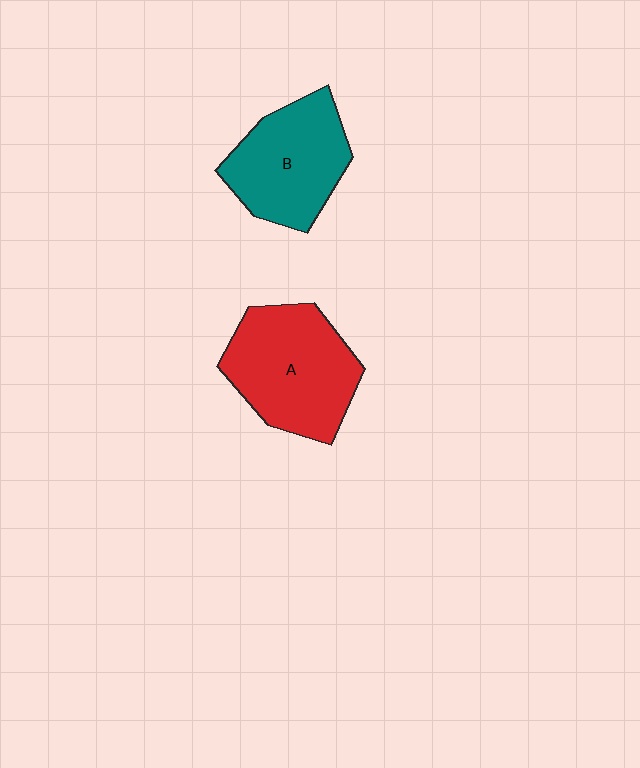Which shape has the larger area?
Shape A (red).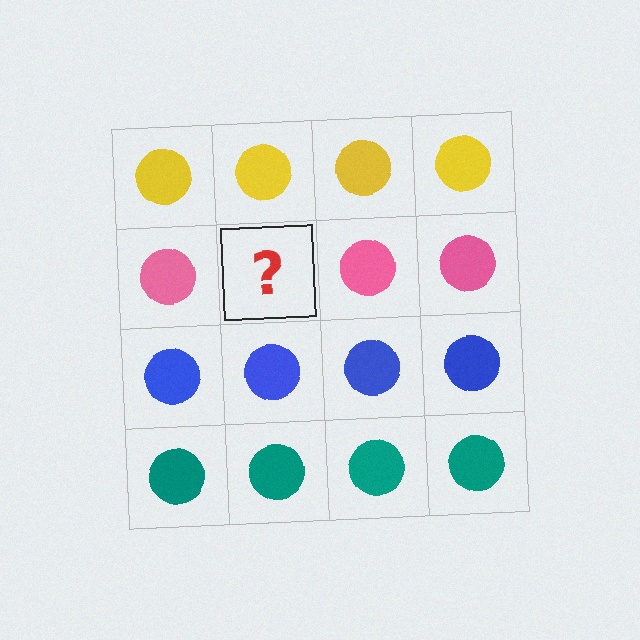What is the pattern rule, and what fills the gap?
The rule is that each row has a consistent color. The gap should be filled with a pink circle.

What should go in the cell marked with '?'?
The missing cell should contain a pink circle.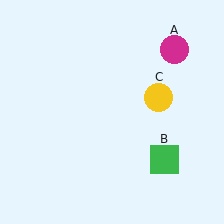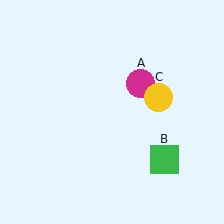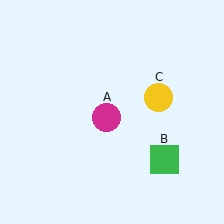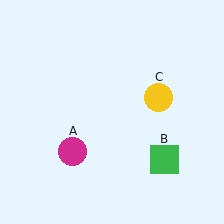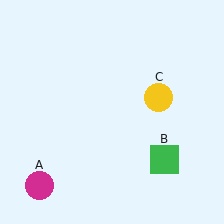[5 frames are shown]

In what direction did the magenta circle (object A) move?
The magenta circle (object A) moved down and to the left.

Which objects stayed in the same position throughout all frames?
Green square (object B) and yellow circle (object C) remained stationary.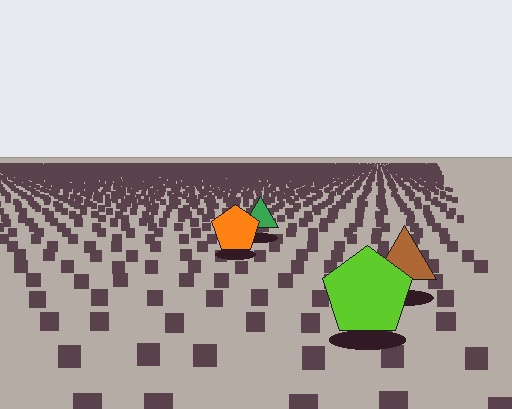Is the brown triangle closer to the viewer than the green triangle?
Yes. The brown triangle is closer — you can tell from the texture gradient: the ground texture is coarser near it.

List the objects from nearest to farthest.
From nearest to farthest: the lime pentagon, the brown triangle, the orange pentagon, the green triangle.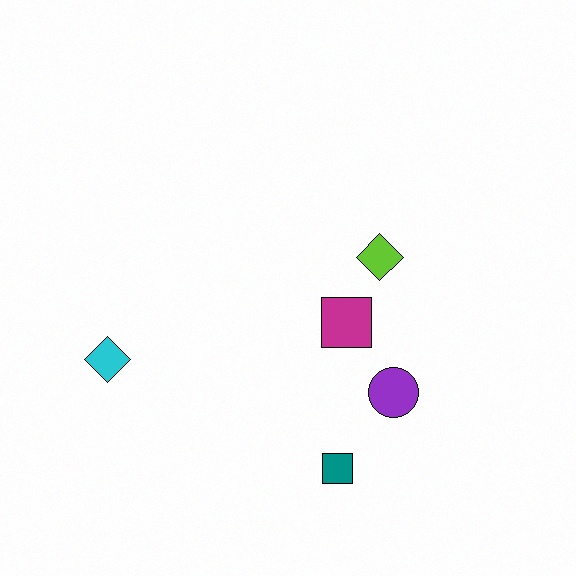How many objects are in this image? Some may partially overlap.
There are 5 objects.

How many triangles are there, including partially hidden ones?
There are no triangles.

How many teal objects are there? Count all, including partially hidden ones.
There is 1 teal object.